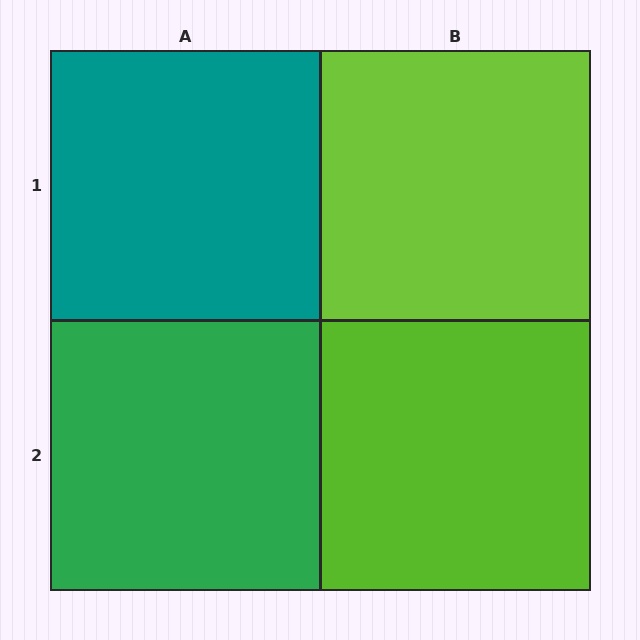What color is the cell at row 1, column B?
Lime.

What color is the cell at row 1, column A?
Teal.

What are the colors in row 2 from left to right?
Green, lime.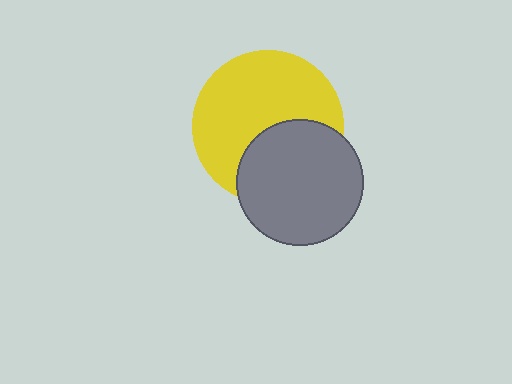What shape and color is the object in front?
The object in front is a gray circle.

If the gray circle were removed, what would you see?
You would see the complete yellow circle.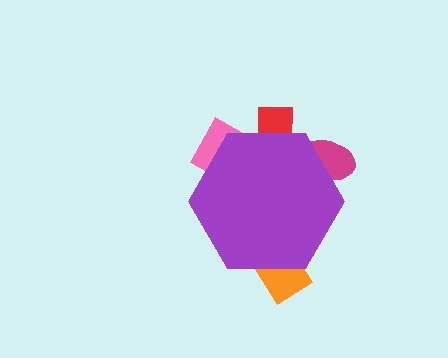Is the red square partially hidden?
Yes, the red square is partially hidden behind the purple hexagon.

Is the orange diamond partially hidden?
Yes, the orange diamond is partially hidden behind the purple hexagon.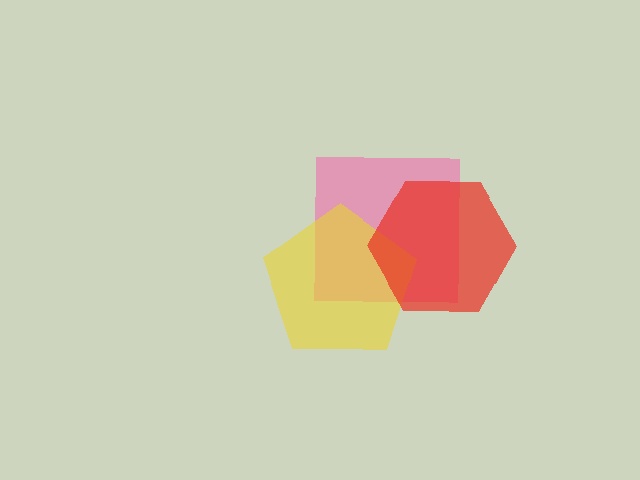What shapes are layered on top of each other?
The layered shapes are: a pink square, a yellow pentagon, a red hexagon.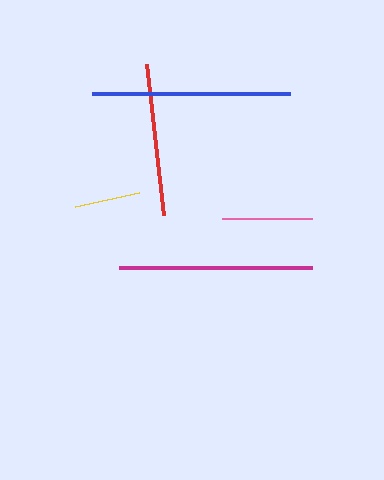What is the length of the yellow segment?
The yellow segment is approximately 66 pixels long.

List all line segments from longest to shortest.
From longest to shortest: blue, magenta, red, pink, yellow.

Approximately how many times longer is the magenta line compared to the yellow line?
The magenta line is approximately 2.9 times the length of the yellow line.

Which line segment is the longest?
The blue line is the longest at approximately 198 pixels.